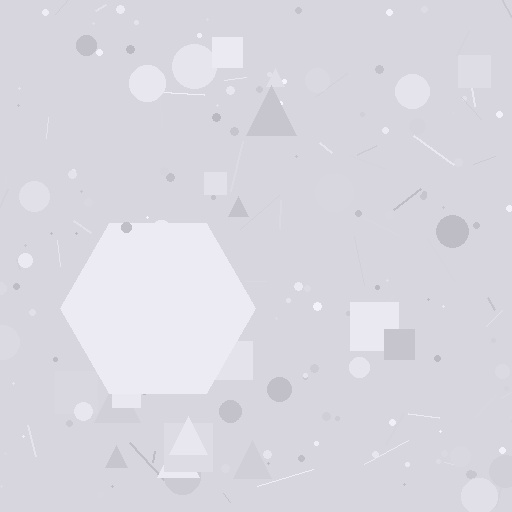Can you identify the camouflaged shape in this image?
The camouflaged shape is a hexagon.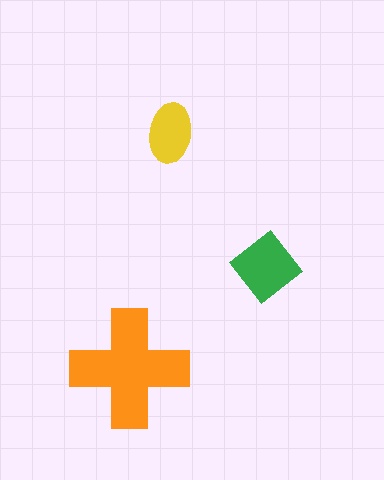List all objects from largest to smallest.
The orange cross, the green diamond, the yellow ellipse.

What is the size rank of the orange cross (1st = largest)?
1st.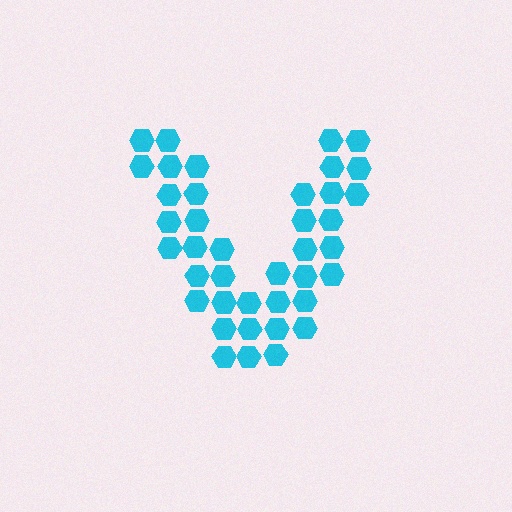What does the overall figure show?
The overall figure shows the letter V.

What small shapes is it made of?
It is made of small hexagons.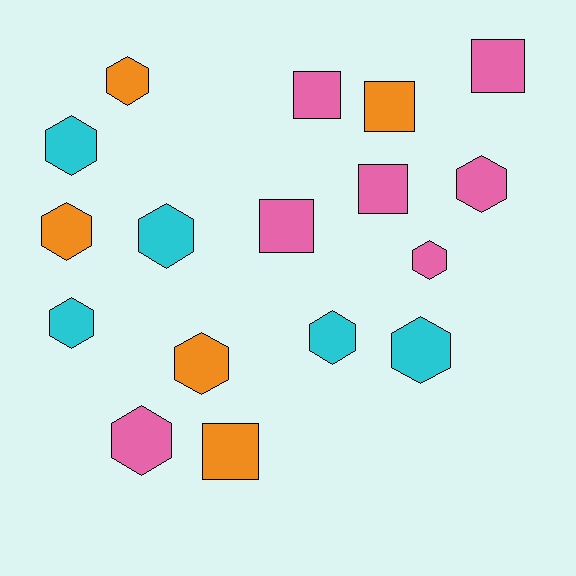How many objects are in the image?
There are 17 objects.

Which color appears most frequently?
Pink, with 7 objects.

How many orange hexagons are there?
There are 3 orange hexagons.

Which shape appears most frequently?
Hexagon, with 11 objects.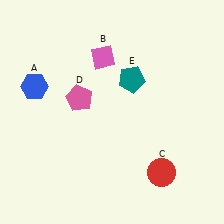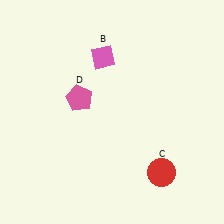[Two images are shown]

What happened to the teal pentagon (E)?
The teal pentagon (E) was removed in Image 2. It was in the top-right area of Image 1.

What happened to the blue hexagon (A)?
The blue hexagon (A) was removed in Image 2. It was in the top-left area of Image 1.